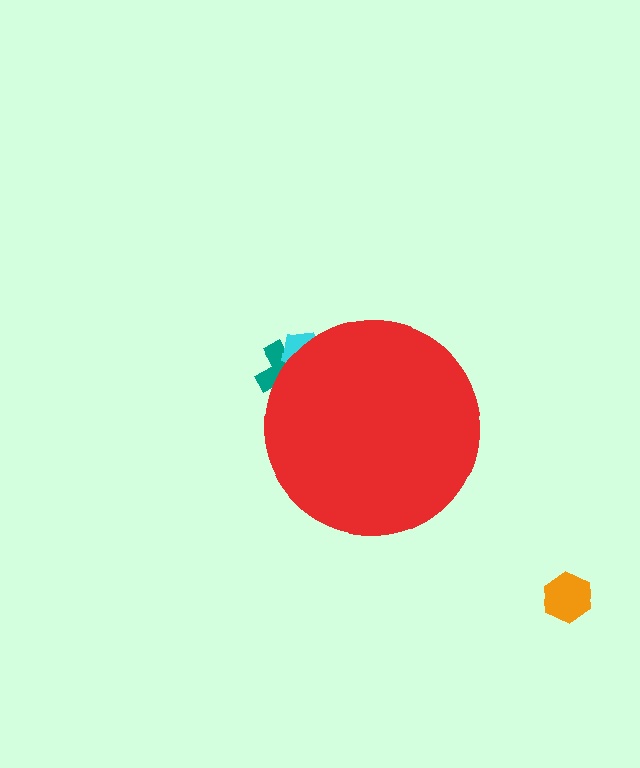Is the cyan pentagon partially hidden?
Yes, the cyan pentagon is partially hidden behind the red circle.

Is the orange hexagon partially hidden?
No, the orange hexagon is fully visible.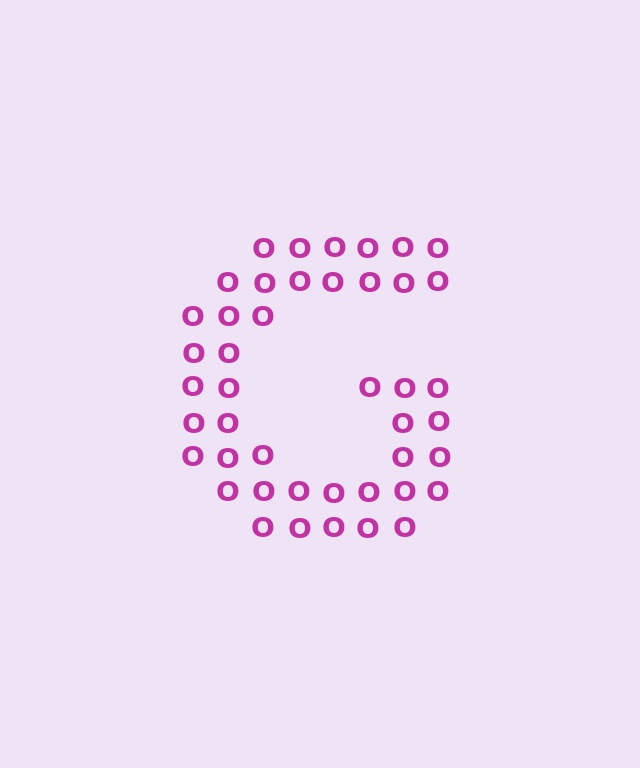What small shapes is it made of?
It is made of small letter O's.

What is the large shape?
The large shape is the letter G.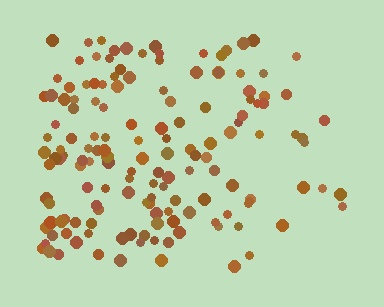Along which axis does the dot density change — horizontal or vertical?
Horizontal.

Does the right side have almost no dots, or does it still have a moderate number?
Still a moderate number, just noticeably fewer than the left.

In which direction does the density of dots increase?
From right to left, with the left side densest.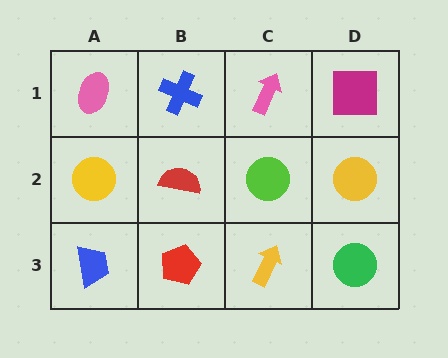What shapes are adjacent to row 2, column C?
A pink arrow (row 1, column C), a yellow arrow (row 3, column C), a red semicircle (row 2, column B), a yellow circle (row 2, column D).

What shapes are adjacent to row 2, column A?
A pink ellipse (row 1, column A), a blue trapezoid (row 3, column A), a red semicircle (row 2, column B).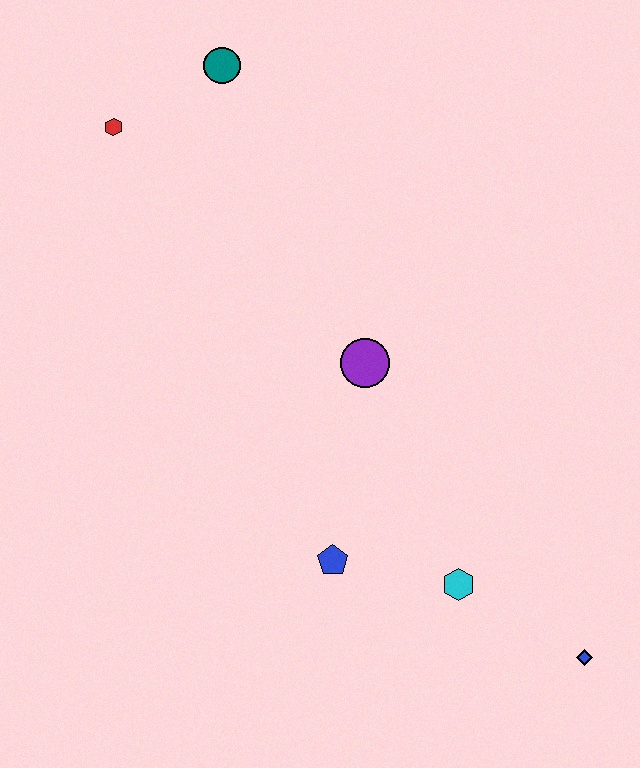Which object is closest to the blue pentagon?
The cyan hexagon is closest to the blue pentagon.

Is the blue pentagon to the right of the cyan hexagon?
No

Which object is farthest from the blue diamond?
The red hexagon is farthest from the blue diamond.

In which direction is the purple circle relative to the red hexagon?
The purple circle is to the right of the red hexagon.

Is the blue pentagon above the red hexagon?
No